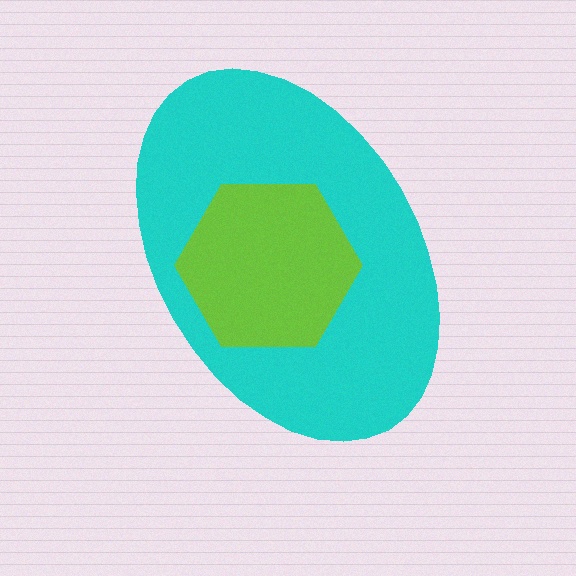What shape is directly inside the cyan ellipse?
The lime hexagon.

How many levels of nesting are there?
2.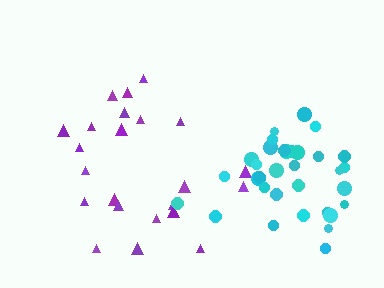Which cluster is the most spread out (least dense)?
Purple.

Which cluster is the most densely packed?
Cyan.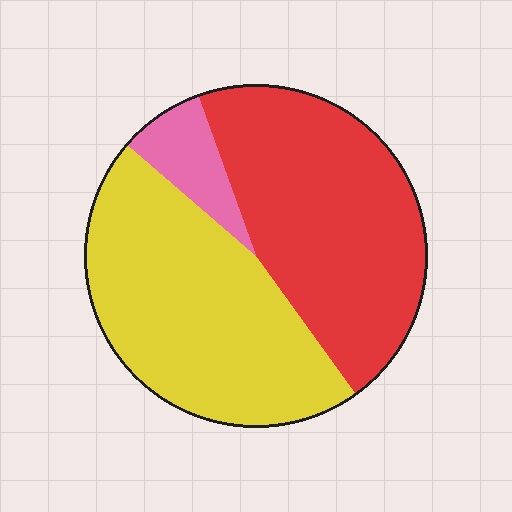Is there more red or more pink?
Red.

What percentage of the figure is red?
Red covers about 45% of the figure.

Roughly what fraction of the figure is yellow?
Yellow takes up between a third and a half of the figure.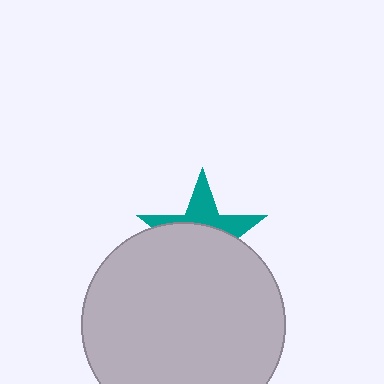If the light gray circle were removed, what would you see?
You would see the complete teal star.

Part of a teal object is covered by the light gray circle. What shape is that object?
It is a star.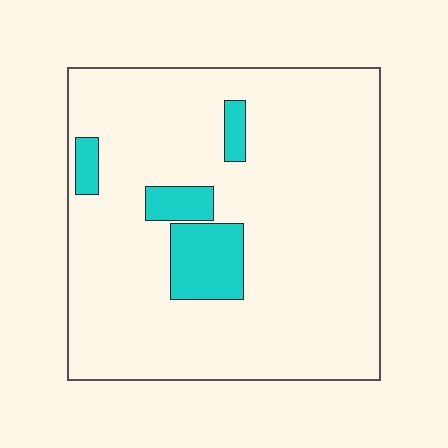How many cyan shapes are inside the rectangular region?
4.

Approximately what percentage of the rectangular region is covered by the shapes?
Approximately 10%.